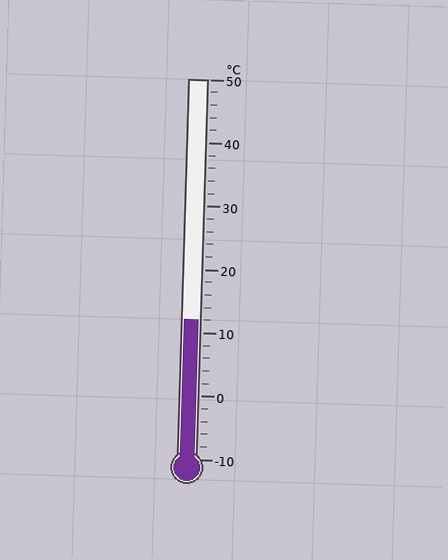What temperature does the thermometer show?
The thermometer shows approximately 12°C.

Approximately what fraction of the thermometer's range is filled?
The thermometer is filled to approximately 35% of its range.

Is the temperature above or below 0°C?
The temperature is above 0°C.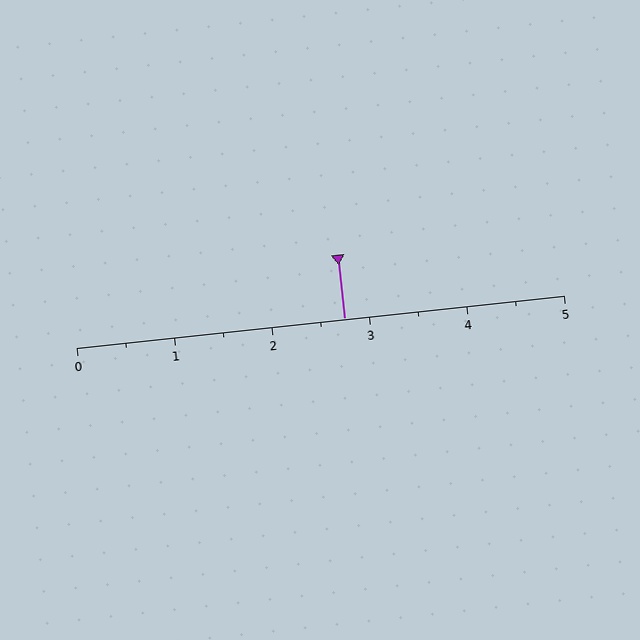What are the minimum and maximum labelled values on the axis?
The axis runs from 0 to 5.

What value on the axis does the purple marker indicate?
The marker indicates approximately 2.8.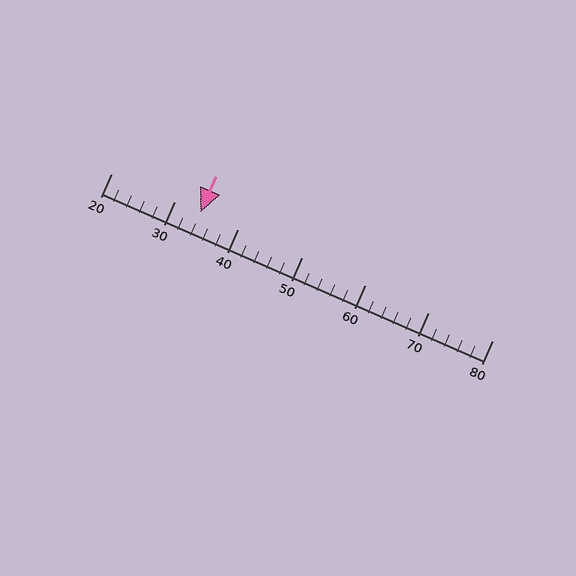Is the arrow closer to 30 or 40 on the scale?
The arrow is closer to 30.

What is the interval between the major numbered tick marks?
The major tick marks are spaced 10 units apart.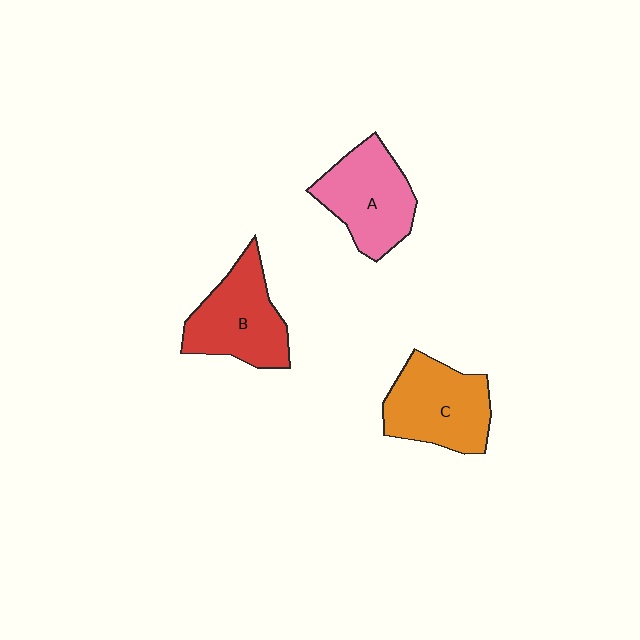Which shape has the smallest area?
Shape A (pink).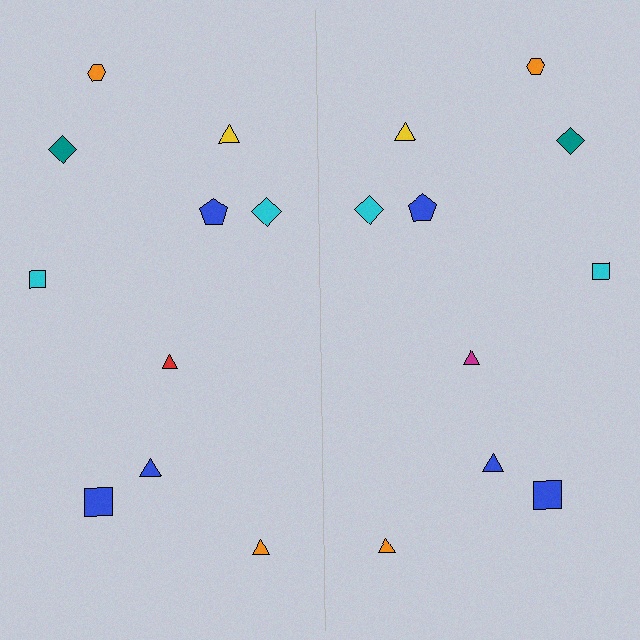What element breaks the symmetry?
The magenta triangle on the right side breaks the symmetry — its mirror counterpart is red.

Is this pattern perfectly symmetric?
No, the pattern is not perfectly symmetric. The magenta triangle on the right side breaks the symmetry — its mirror counterpart is red.